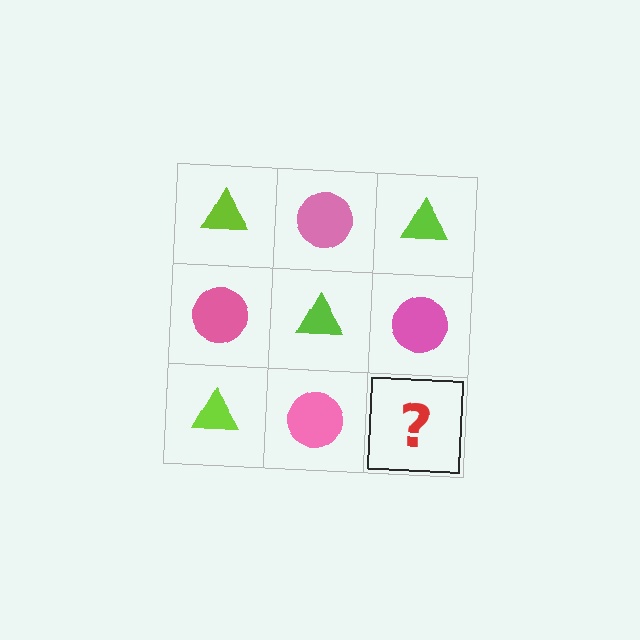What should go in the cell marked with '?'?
The missing cell should contain a lime triangle.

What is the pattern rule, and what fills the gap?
The rule is that it alternates lime triangle and pink circle in a checkerboard pattern. The gap should be filled with a lime triangle.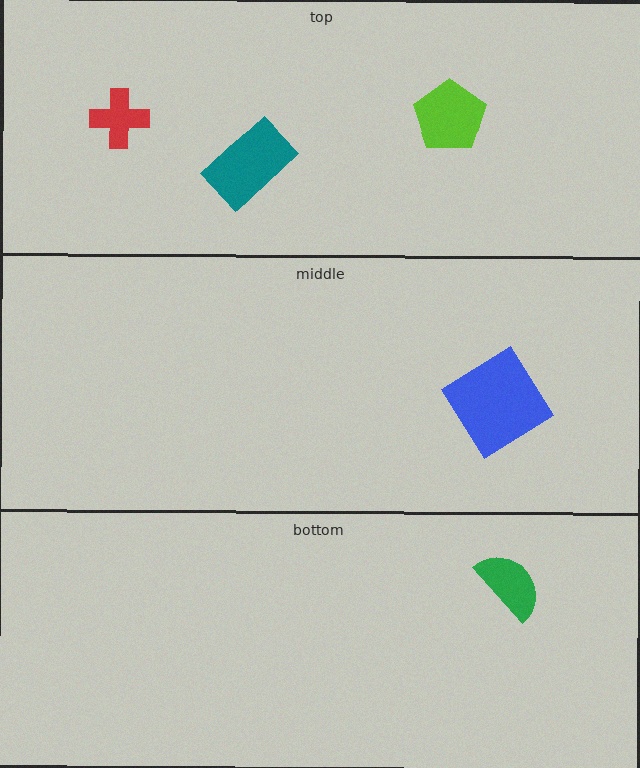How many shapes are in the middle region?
1.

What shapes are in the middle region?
The blue diamond.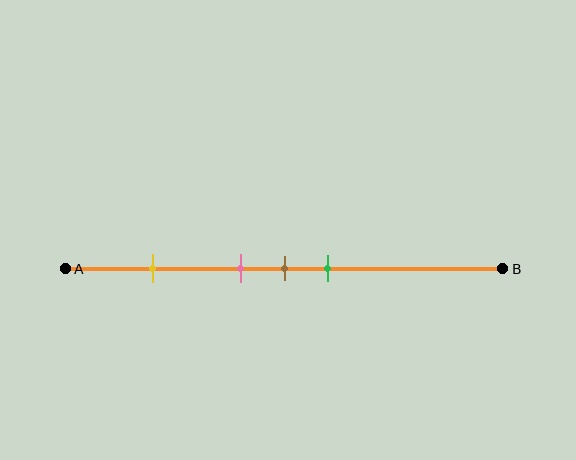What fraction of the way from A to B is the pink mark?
The pink mark is approximately 40% (0.4) of the way from A to B.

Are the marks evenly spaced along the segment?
No, the marks are not evenly spaced.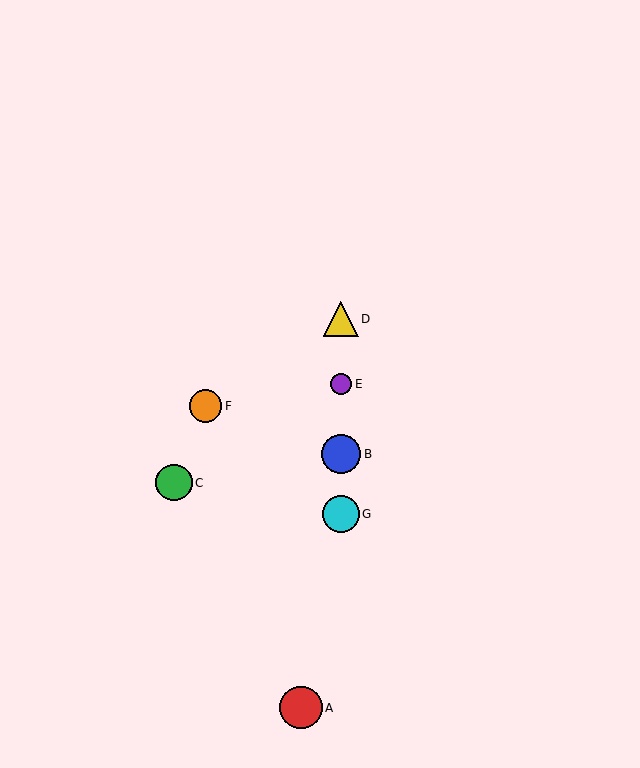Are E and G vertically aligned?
Yes, both are at x≈341.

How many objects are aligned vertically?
4 objects (B, D, E, G) are aligned vertically.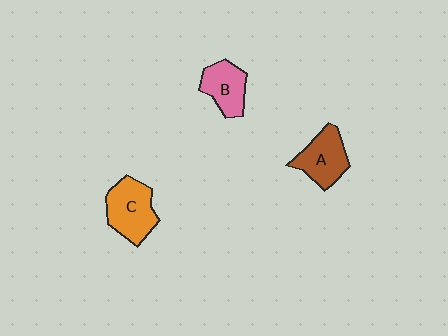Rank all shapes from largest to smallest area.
From largest to smallest: C (orange), A (brown), B (pink).